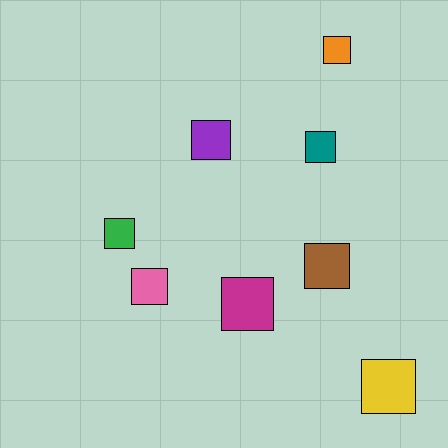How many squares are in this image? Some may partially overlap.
There are 8 squares.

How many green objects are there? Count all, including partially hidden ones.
There is 1 green object.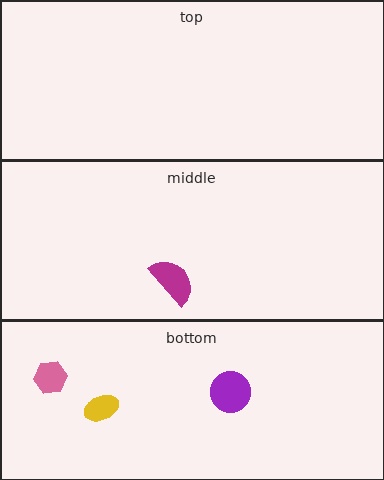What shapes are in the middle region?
The magenta semicircle.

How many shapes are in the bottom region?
3.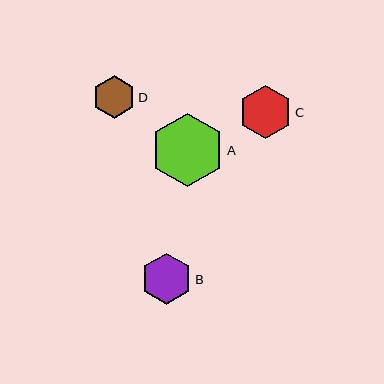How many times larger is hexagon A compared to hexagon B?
Hexagon A is approximately 1.4 times the size of hexagon B.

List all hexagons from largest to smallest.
From largest to smallest: A, C, B, D.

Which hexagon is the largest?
Hexagon A is the largest with a size of approximately 74 pixels.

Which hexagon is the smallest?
Hexagon D is the smallest with a size of approximately 42 pixels.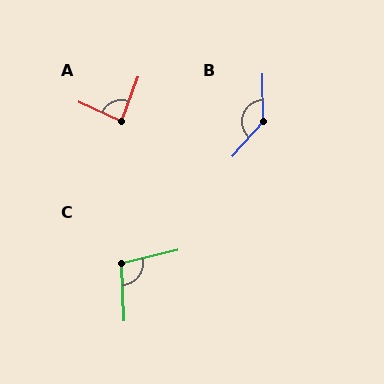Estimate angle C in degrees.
Approximately 101 degrees.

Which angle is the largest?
B, at approximately 138 degrees.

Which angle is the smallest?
A, at approximately 86 degrees.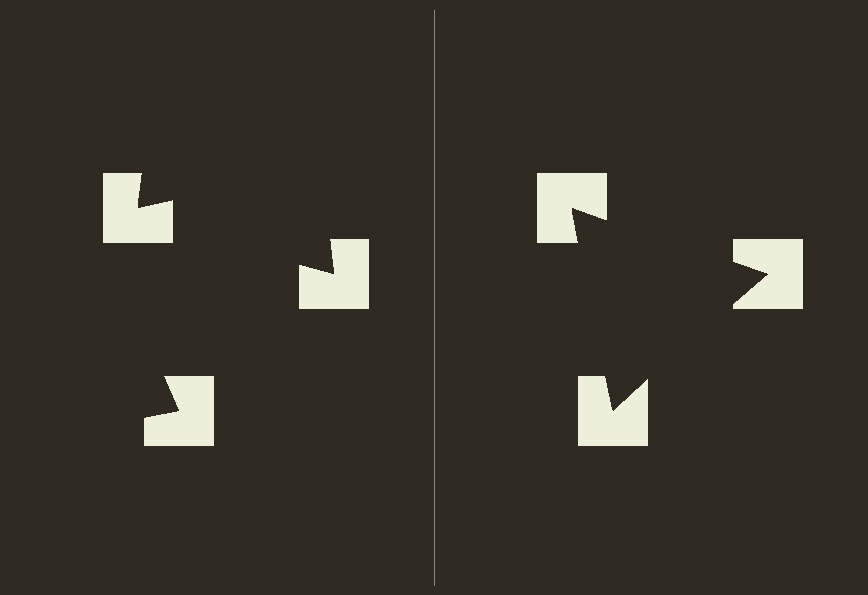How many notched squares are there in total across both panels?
6 — 3 on each side.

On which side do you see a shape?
An illusory triangle appears on the right side. On the left side the wedge cuts are rotated, so no coherent shape forms.